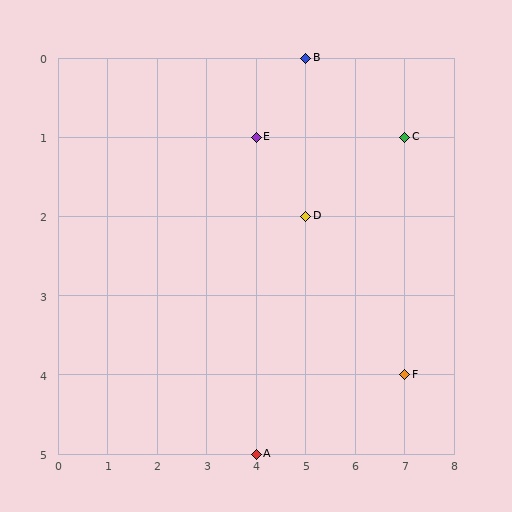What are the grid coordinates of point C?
Point C is at grid coordinates (7, 1).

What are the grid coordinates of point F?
Point F is at grid coordinates (7, 4).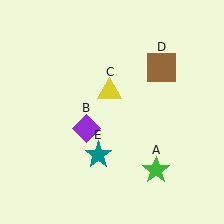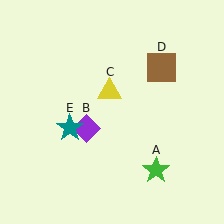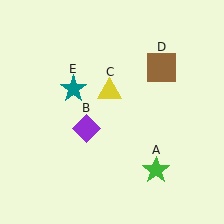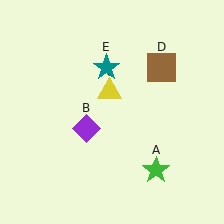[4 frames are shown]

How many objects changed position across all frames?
1 object changed position: teal star (object E).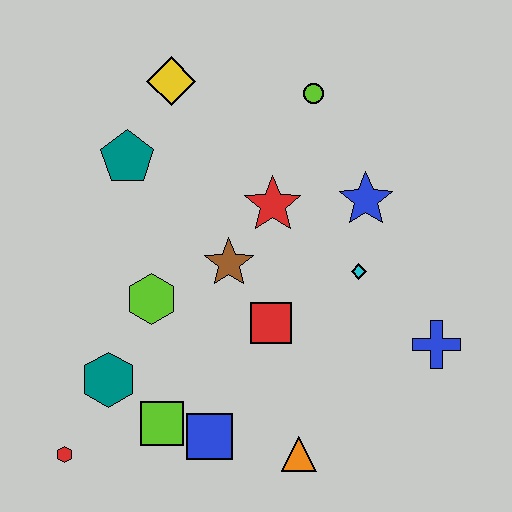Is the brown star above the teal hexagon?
Yes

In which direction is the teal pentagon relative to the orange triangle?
The teal pentagon is above the orange triangle.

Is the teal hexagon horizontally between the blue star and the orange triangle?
No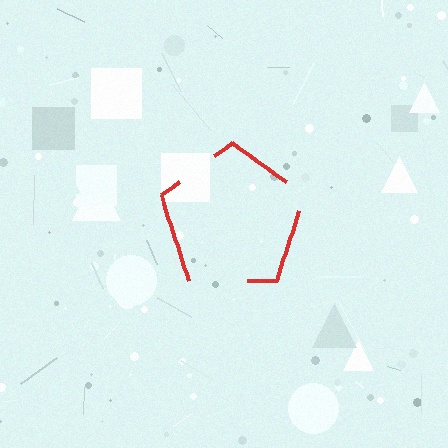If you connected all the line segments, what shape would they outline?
They would outline a pentagon.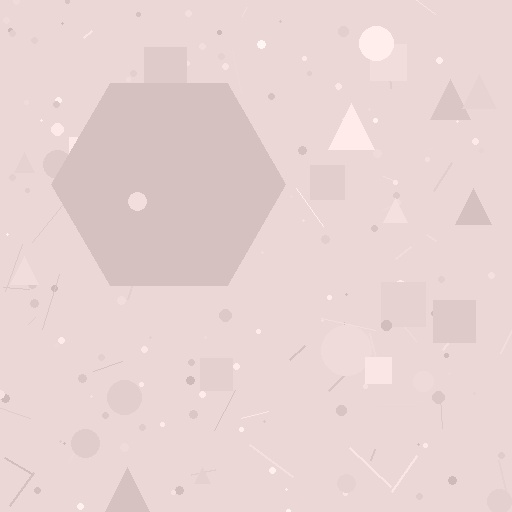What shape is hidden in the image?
A hexagon is hidden in the image.